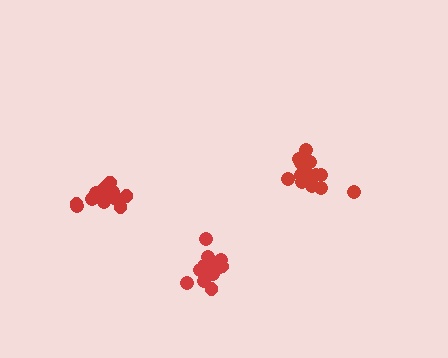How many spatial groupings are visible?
There are 3 spatial groupings.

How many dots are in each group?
Group 1: 17 dots, Group 2: 15 dots, Group 3: 14 dots (46 total).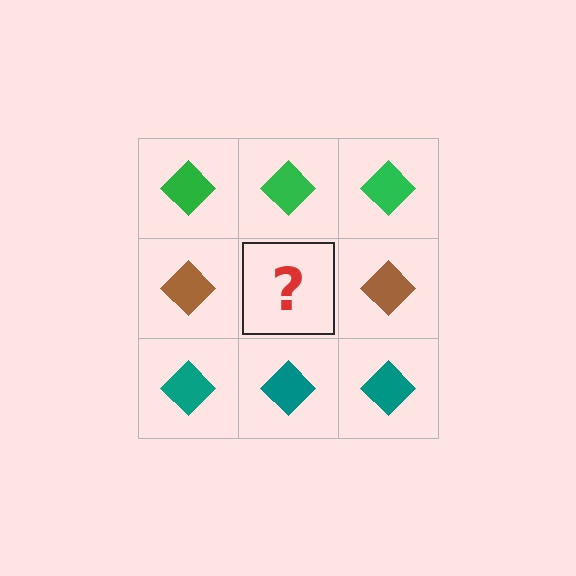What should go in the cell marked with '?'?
The missing cell should contain a brown diamond.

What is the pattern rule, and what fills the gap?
The rule is that each row has a consistent color. The gap should be filled with a brown diamond.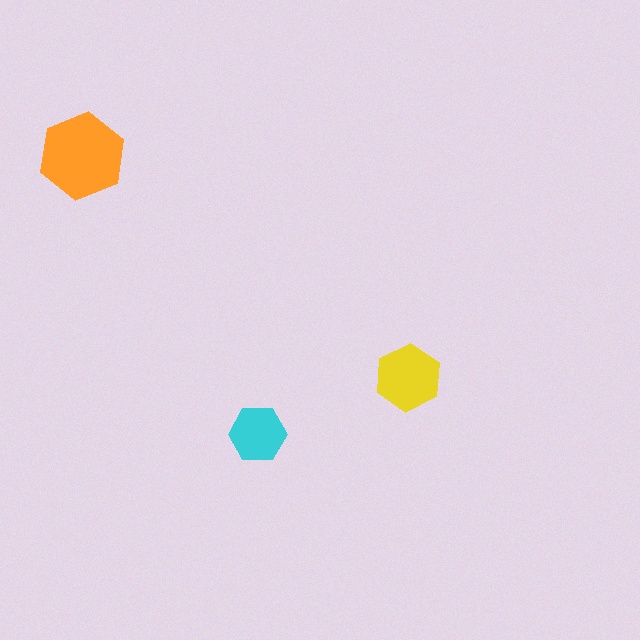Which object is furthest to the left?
The orange hexagon is leftmost.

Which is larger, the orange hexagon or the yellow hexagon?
The orange one.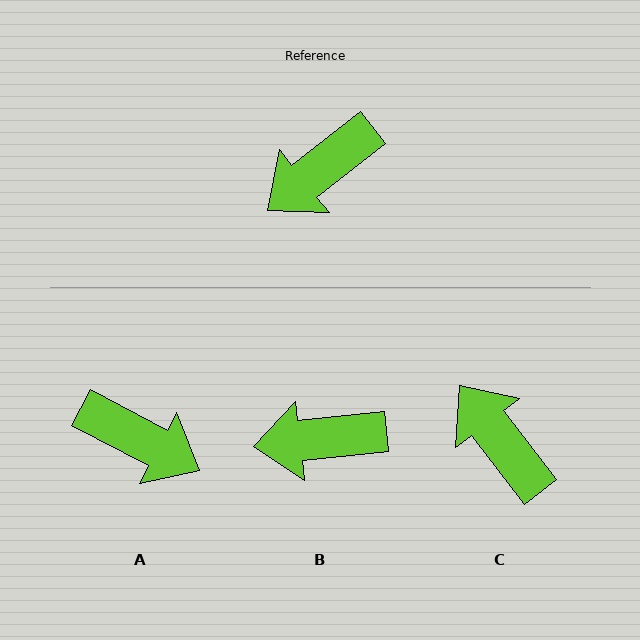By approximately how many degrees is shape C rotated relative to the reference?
Approximately 91 degrees clockwise.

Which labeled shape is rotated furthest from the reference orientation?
A, about 114 degrees away.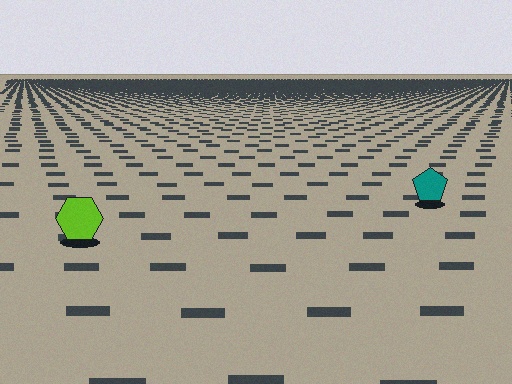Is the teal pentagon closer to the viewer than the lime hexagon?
No. The lime hexagon is closer — you can tell from the texture gradient: the ground texture is coarser near it.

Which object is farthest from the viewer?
The teal pentagon is farthest from the viewer. It appears smaller and the ground texture around it is denser.